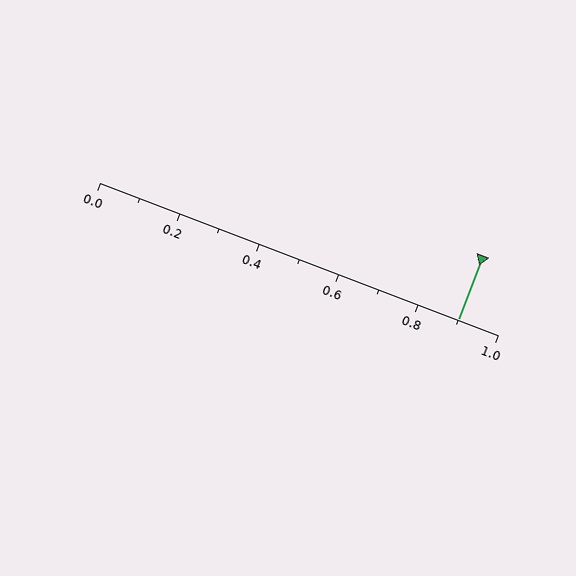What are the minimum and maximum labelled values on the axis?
The axis runs from 0.0 to 1.0.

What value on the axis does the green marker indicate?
The marker indicates approximately 0.9.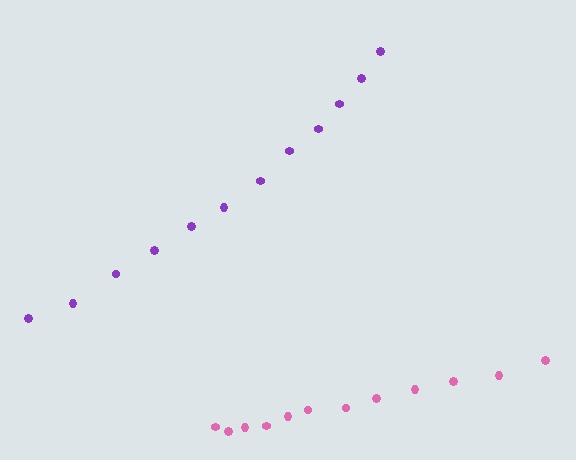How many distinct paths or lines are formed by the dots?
There are 2 distinct paths.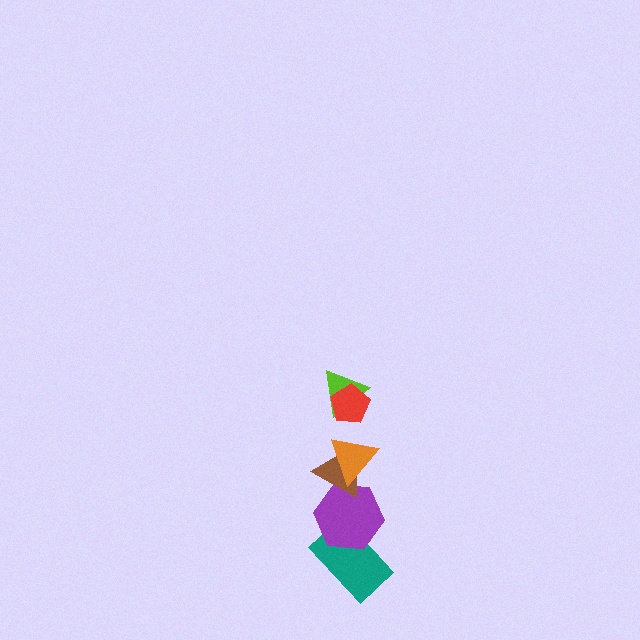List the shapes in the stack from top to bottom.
From top to bottom: the red pentagon, the lime triangle, the orange triangle, the brown triangle, the purple hexagon, the teal rectangle.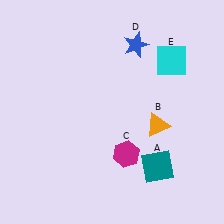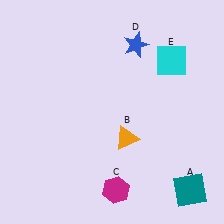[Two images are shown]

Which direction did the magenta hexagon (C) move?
The magenta hexagon (C) moved down.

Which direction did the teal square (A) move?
The teal square (A) moved right.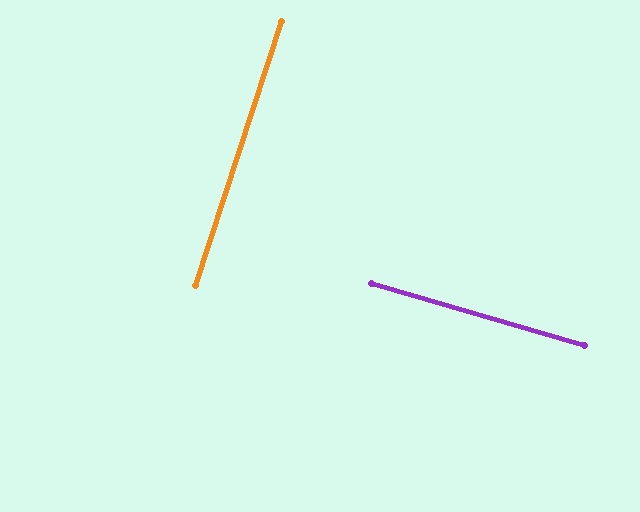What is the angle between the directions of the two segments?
Approximately 88 degrees.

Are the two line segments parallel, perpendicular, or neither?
Perpendicular — they meet at approximately 88°.